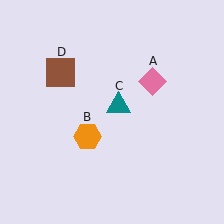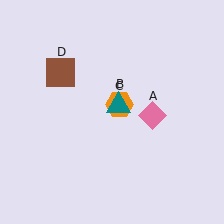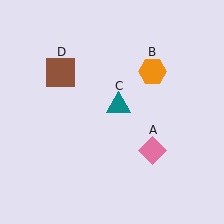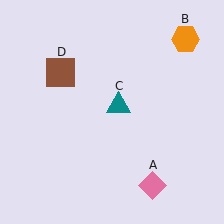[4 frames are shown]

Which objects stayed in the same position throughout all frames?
Teal triangle (object C) and brown square (object D) remained stationary.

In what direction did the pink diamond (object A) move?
The pink diamond (object A) moved down.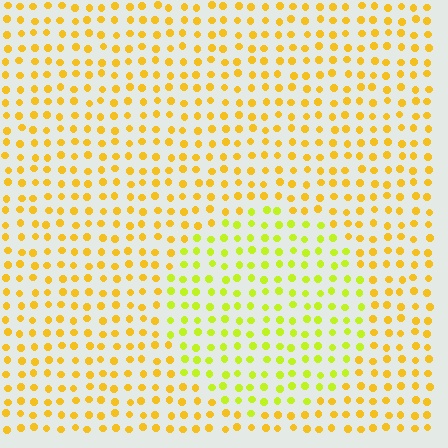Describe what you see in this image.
The image is filled with small yellow elements in a uniform arrangement. A circle-shaped region is visible where the elements are tinted to a slightly different hue, forming a subtle color boundary.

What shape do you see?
I see a circle.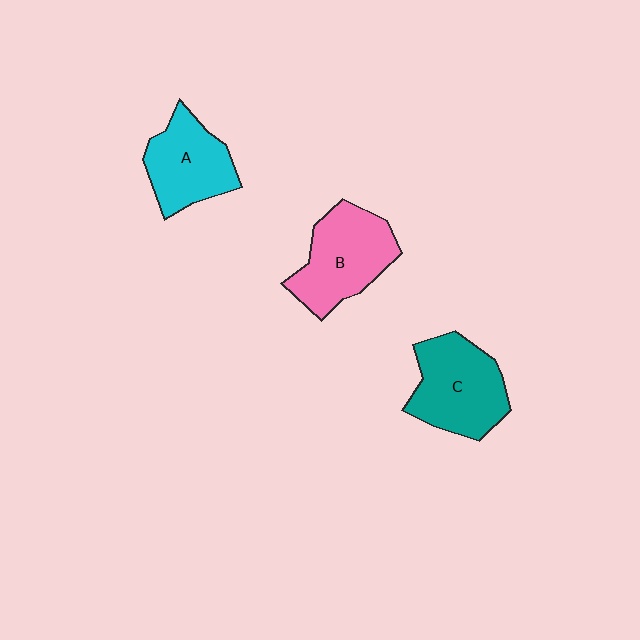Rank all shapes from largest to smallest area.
From largest to smallest: C (teal), B (pink), A (cyan).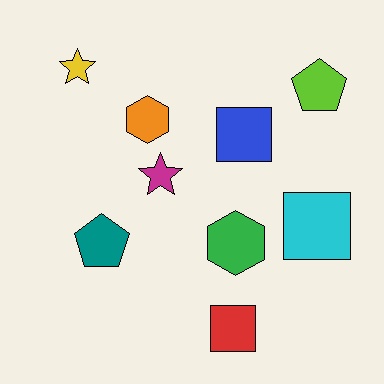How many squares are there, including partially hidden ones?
There are 3 squares.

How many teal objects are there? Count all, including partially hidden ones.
There is 1 teal object.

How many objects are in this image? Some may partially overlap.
There are 9 objects.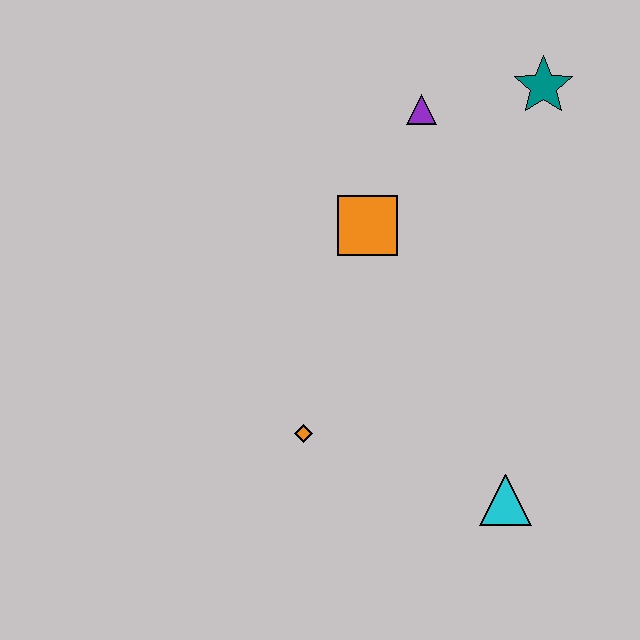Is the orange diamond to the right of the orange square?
No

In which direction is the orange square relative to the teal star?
The orange square is to the left of the teal star.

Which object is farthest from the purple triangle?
The cyan triangle is farthest from the purple triangle.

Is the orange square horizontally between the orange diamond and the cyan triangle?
Yes